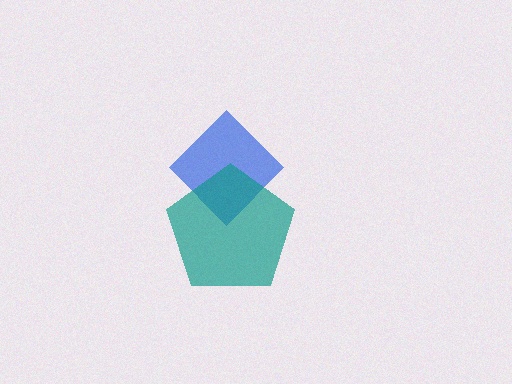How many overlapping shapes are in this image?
There are 2 overlapping shapes in the image.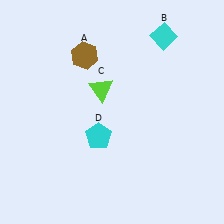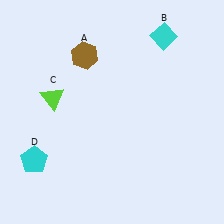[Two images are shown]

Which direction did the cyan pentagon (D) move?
The cyan pentagon (D) moved left.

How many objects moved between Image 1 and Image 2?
2 objects moved between the two images.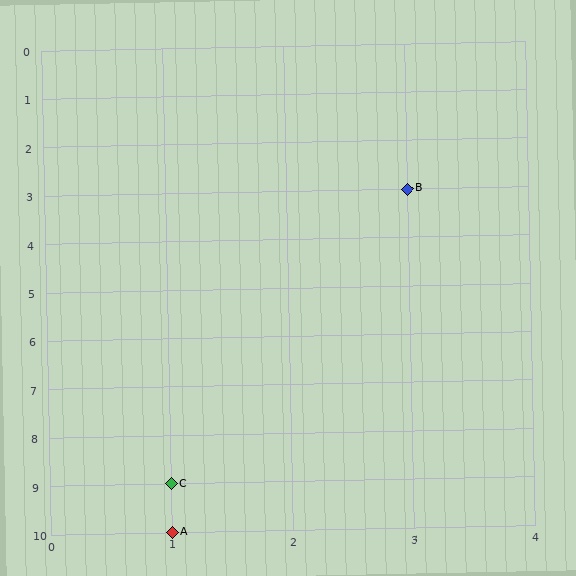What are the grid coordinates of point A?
Point A is at grid coordinates (1, 10).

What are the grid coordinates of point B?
Point B is at grid coordinates (3, 3).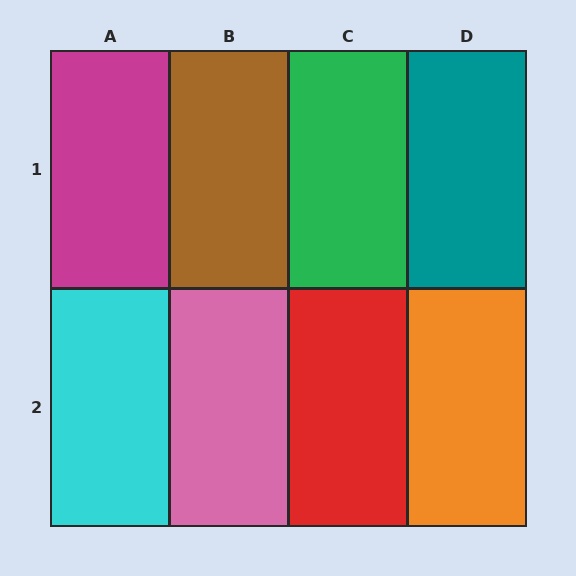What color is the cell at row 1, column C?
Green.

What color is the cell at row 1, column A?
Magenta.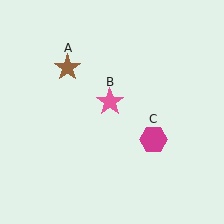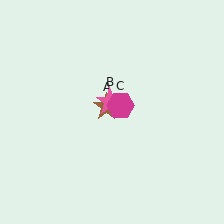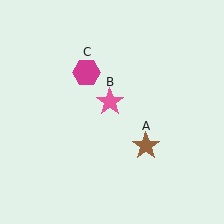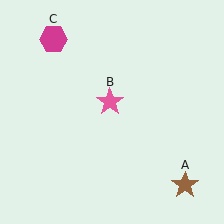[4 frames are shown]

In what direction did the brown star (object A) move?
The brown star (object A) moved down and to the right.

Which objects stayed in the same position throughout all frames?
Pink star (object B) remained stationary.